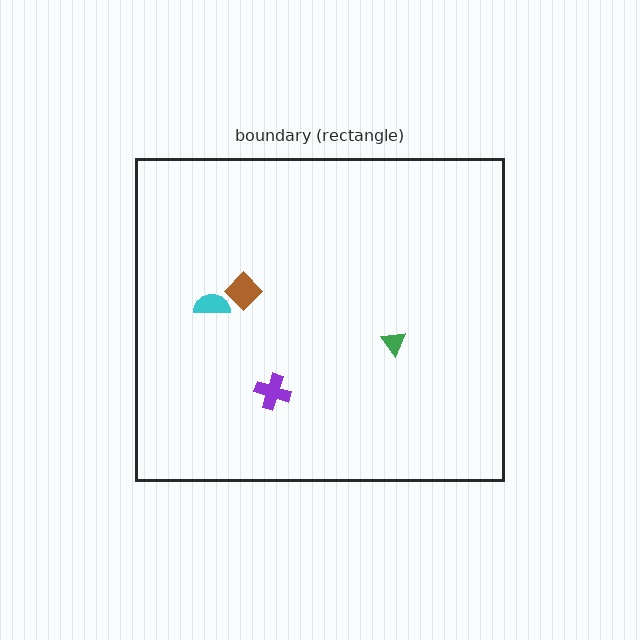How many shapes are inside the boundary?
4 inside, 0 outside.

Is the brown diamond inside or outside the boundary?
Inside.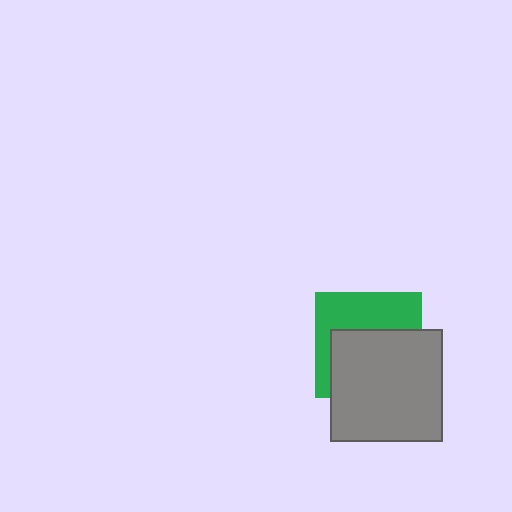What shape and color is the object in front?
The object in front is a gray square.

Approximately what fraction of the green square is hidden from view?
Roughly 56% of the green square is hidden behind the gray square.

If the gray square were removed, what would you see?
You would see the complete green square.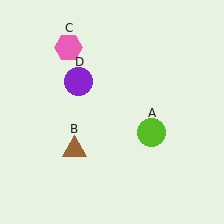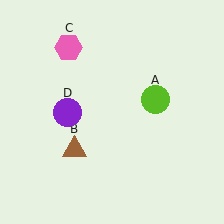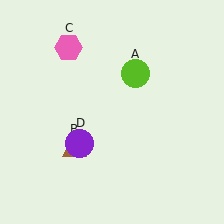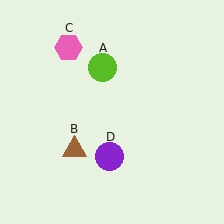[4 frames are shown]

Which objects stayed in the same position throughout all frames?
Brown triangle (object B) and pink hexagon (object C) remained stationary.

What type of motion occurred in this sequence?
The lime circle (object A), purple circle (object D) rotated counterclockwise around the center of the scene.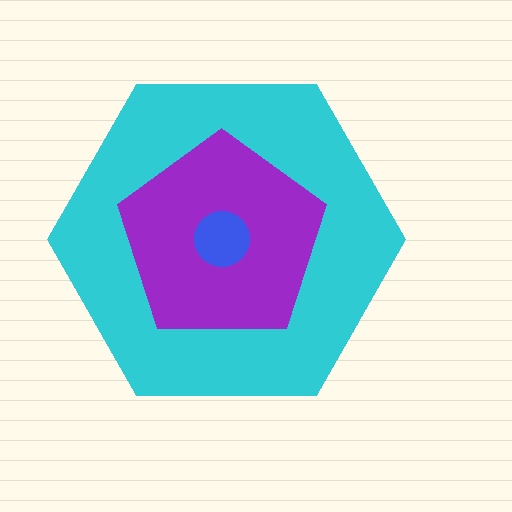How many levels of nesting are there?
3.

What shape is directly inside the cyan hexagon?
The purple pentagon.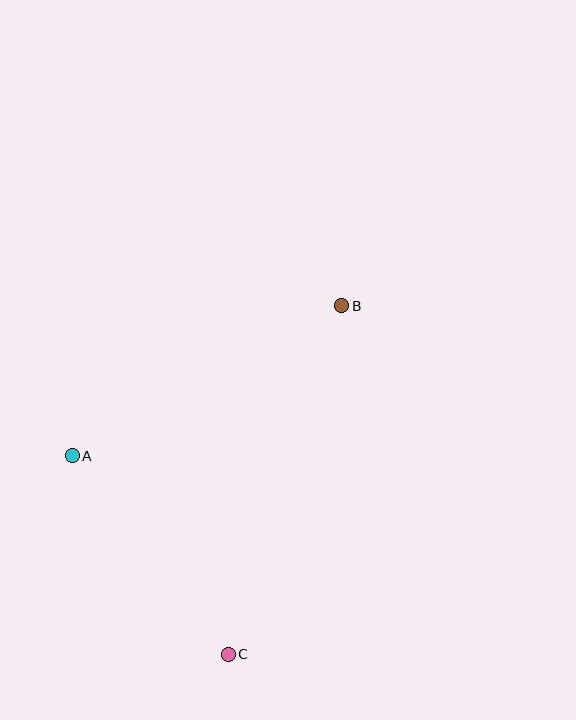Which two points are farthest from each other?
Points B and C are farthest from each other.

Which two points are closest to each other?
Points A and C are closest to each other.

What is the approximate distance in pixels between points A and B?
The distance between A and B is approximately 308 pixels.